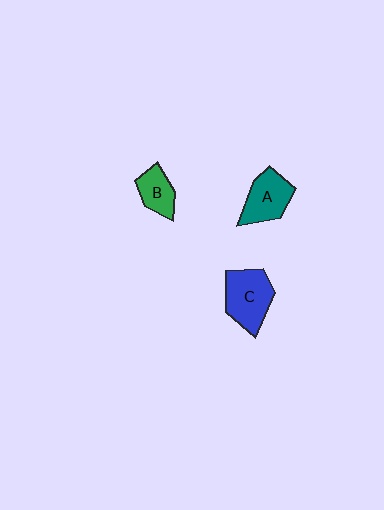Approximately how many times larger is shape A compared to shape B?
Approximately 1.4 times.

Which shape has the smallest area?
Shape B (green).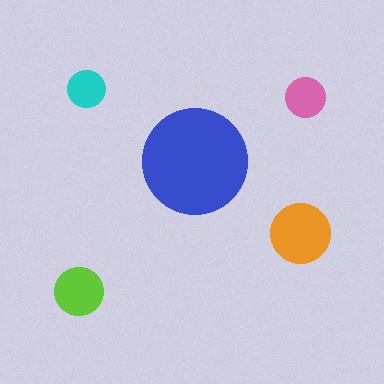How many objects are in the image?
There are 5 objects in the image.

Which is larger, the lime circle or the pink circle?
The lime one.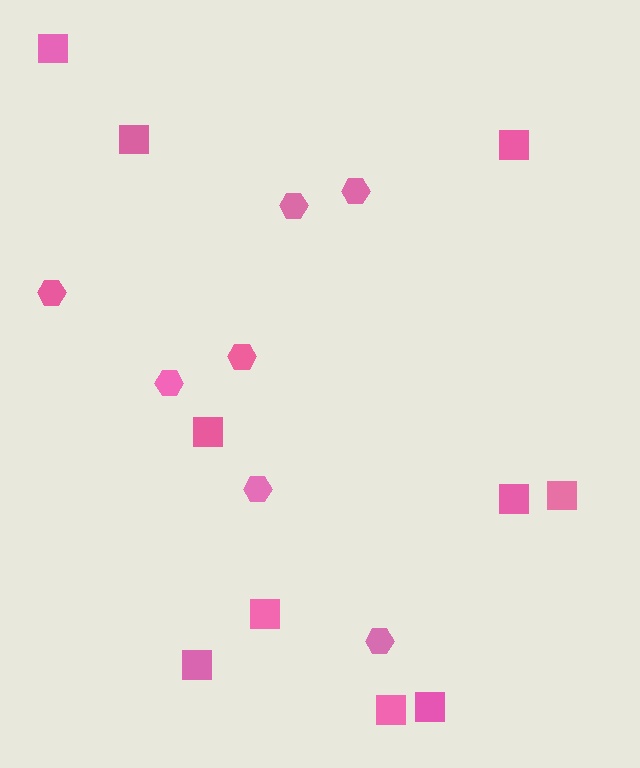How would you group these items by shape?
There are 2 groups: one group of squares (10) and one group of hexagons (7).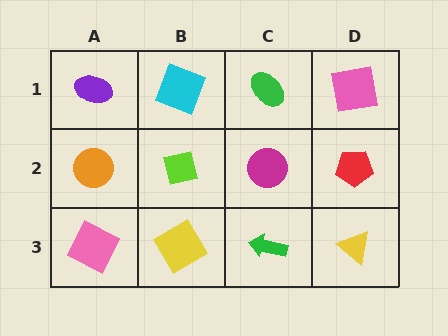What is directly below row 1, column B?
A lime square.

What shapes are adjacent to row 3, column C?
A magenta circle (row 2, column C), a yellow diamond (row 3, column B), a yellow triangle (row 3, column D).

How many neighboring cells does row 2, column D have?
3.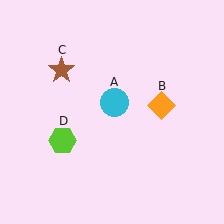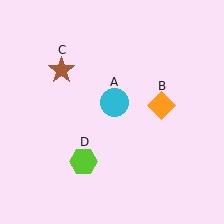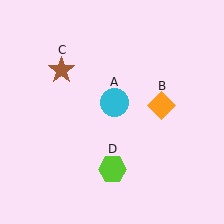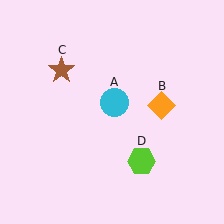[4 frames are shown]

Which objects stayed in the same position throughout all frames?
Cyan circle (object A) and orange diamond (object B) and brown star (object C) remained stationary.